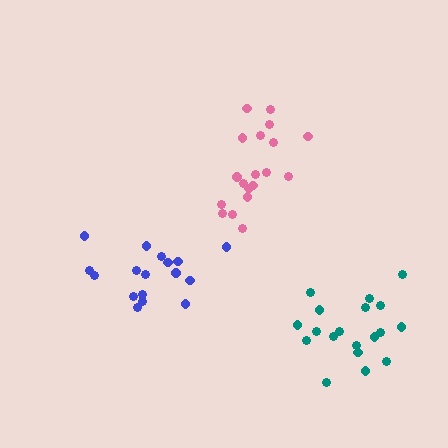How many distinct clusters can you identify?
There are 3 distinct clusters.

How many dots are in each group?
Group 1: 19 dots, Group 2: 19 dots, Group 3: 17 dots (55 total).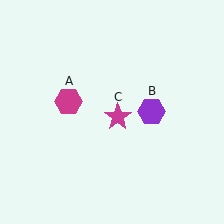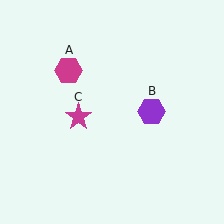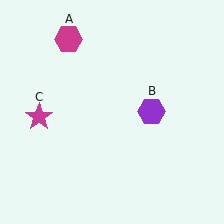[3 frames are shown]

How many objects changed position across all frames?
2 objects changed position: magenta hexagon (object A), magenta star (object C).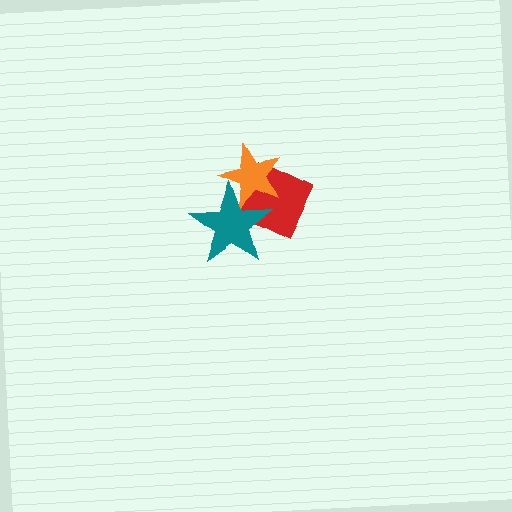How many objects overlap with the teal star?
2 objects overlap with the teal star.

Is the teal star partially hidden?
Yes, it is partially covered by another shape.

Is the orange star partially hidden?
No, no other shape covers it.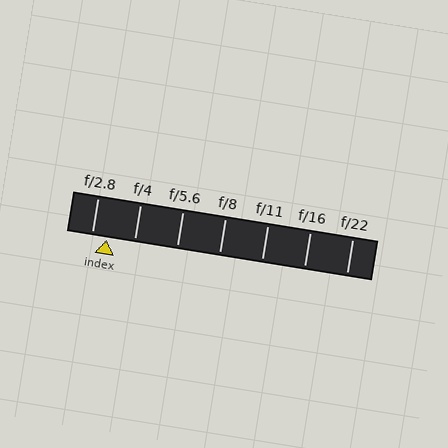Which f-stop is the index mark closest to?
The index mark is closest to f/2.8.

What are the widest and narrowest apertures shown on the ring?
The widest aperture shown is f/2.8 and the narrowest is f/22.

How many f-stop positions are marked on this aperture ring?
There are 7 f-stop positions marked.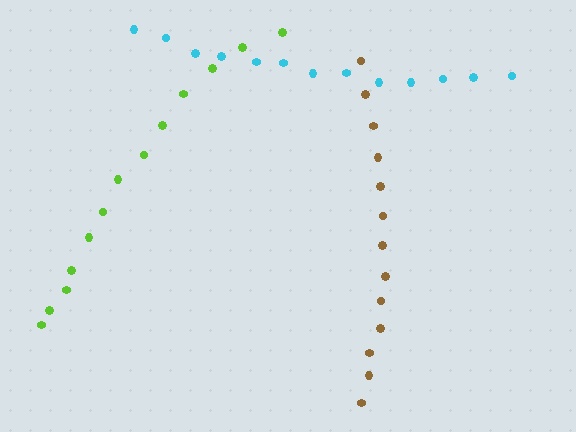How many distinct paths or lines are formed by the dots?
There are 3 distinct paths.